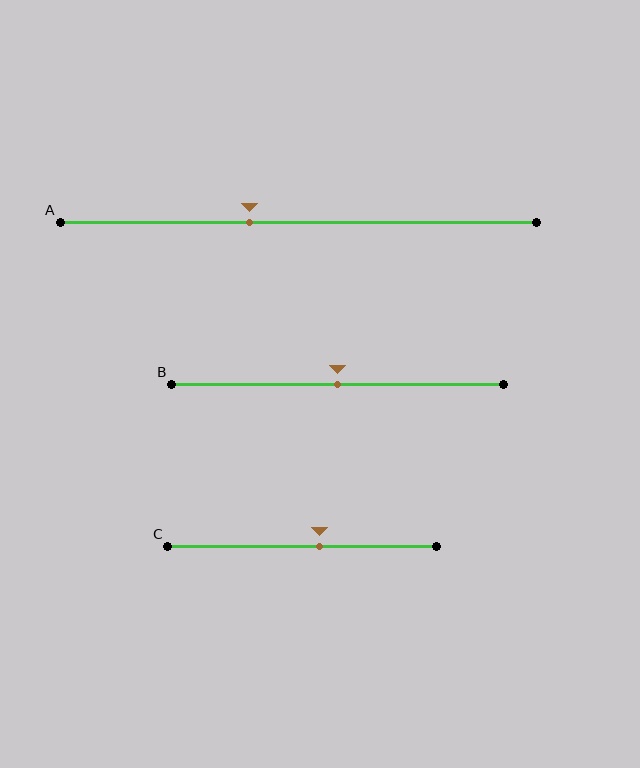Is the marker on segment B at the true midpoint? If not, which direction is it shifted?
Yes, the marker on segment B is at the true midpoint.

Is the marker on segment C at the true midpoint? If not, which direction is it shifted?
No, the marker on segment C is shifted to the right by about 6% of the segment length.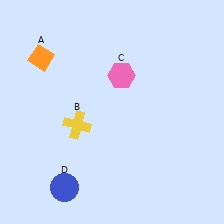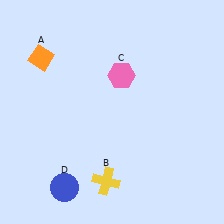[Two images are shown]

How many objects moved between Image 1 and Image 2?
1 object moved between the two images.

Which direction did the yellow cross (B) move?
The yellow cross (B) moved down.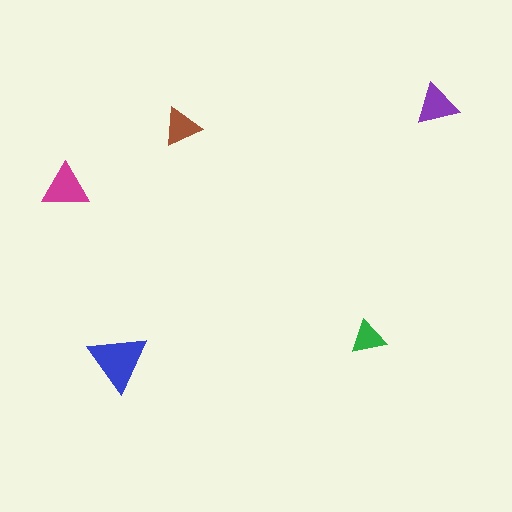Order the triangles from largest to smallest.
the blue one, the magenta one, the purple one, the brown one, the green one.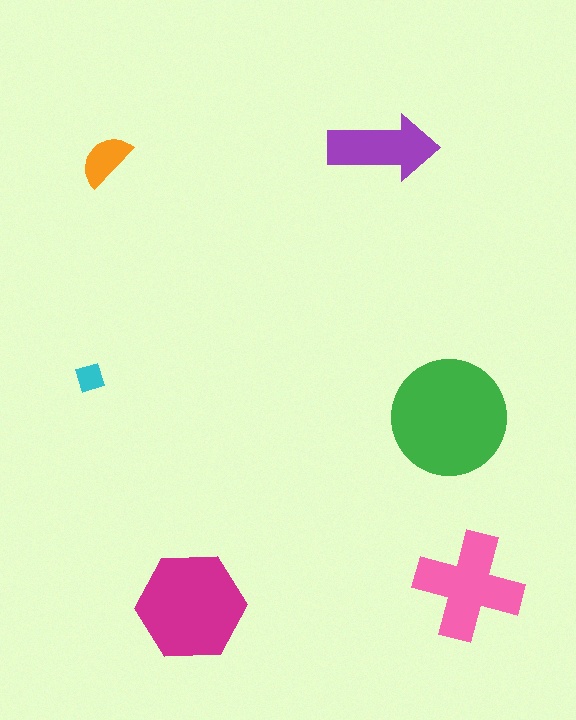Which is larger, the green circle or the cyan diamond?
The green circle.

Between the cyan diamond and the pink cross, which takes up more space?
The pink cross.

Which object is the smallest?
The cyan diamond.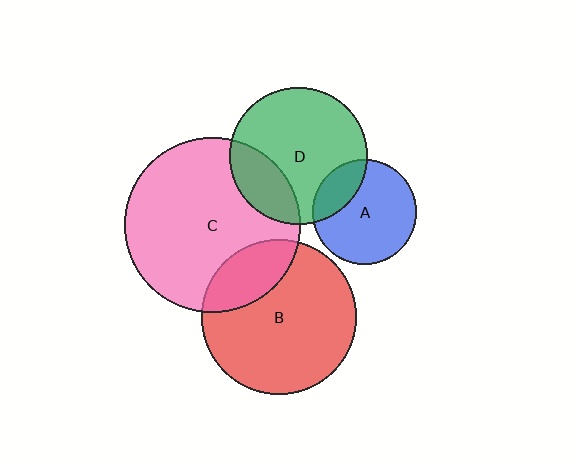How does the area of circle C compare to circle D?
Approximately 1.6 times.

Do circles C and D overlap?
Yes.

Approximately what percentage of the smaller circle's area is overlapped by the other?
Approximately 25%.